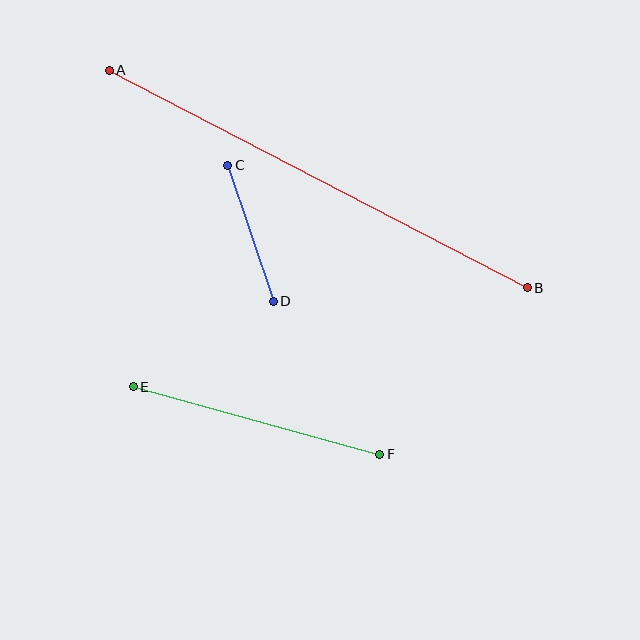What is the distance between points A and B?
The distance is approximately 471 pixels.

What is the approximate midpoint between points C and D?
The midpoint is at approximately (251, 233) pixels.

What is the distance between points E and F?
The distance is approximately 255 pixels.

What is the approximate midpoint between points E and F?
The midpoint is at approximately (257, 420) pixels.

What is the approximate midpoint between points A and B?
The midpoint is at approximately (318, 179) pixels.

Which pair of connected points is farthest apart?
Points A and B are farthest apart.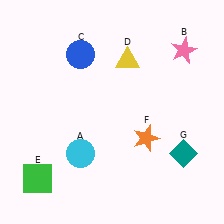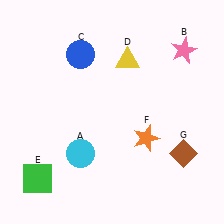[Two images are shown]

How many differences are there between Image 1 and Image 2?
There is 1 difference between the two images.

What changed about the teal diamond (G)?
In Image 1, G is teal. In Image 2, it changed to brown.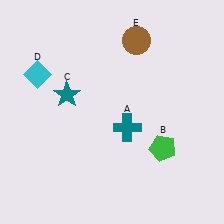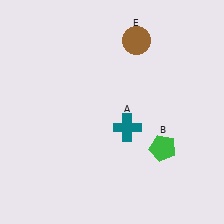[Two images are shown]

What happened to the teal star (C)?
The teal star (C) was removed in Image 2. It was in the top-left area of Image 1.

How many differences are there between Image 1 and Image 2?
There are 2 differences between the two images.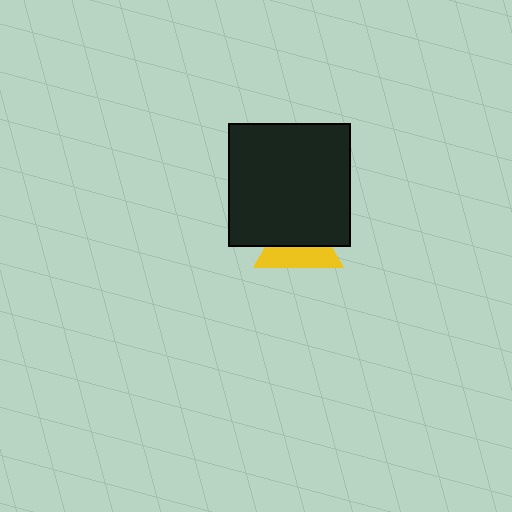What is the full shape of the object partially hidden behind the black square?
The partially hidden object is a yellow triangle.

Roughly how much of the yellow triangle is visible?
A small part of it is visible (roughly 44%).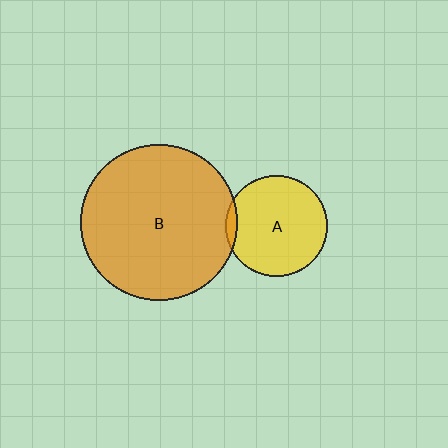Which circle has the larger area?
Circle B (orange).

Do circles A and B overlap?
Yes.